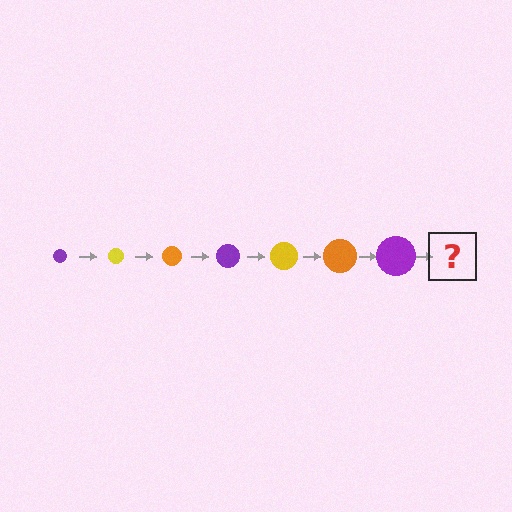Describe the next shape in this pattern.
It should be a yellow circle, larger than the previous one.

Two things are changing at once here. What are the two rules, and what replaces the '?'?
The two rules are that the circle grows larger each step and the color cycles through purple, yellow, and orange. The '?' should be a yellow circle, larger than the previous one.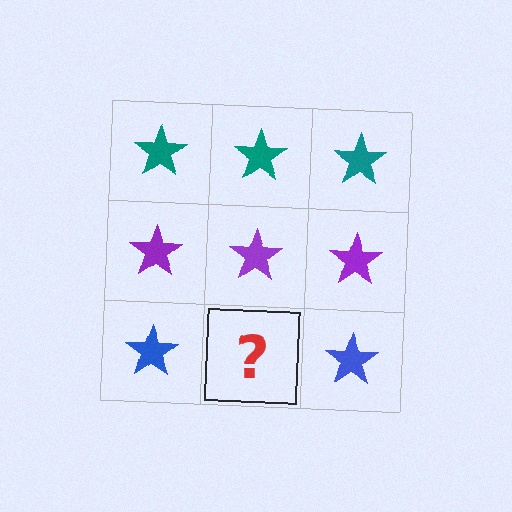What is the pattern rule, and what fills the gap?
The rule is that each row has a consistent color. The gap should be filled with a blue star.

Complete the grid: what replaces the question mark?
The question mark should be replaced with a blue star.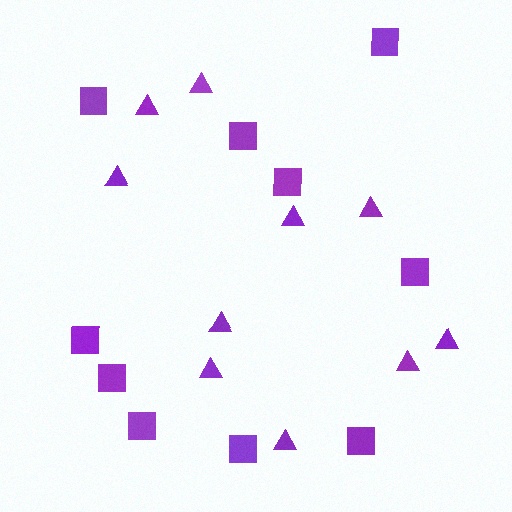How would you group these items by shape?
There are 2 groups: one group of triangles (10) and one group of squares (10).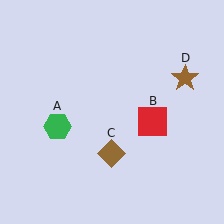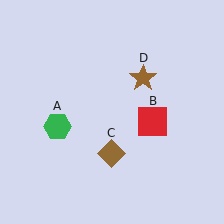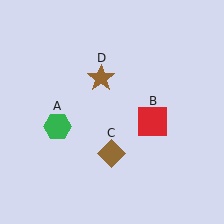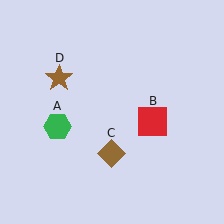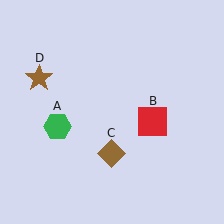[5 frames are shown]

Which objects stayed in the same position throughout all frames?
Green hexagon (object A) and red square (object B) and brown diamond (object C) remained stationary.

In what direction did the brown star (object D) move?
The brown star (object D) moved left.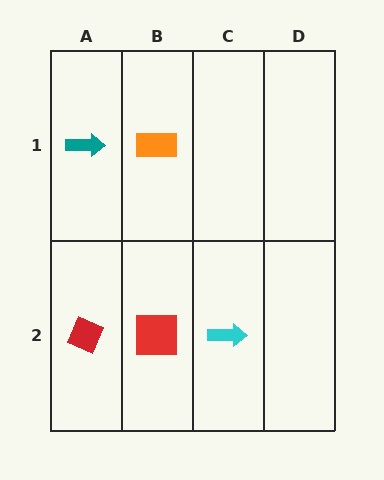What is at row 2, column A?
A red diamond.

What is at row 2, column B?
A red square.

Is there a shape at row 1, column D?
No, that cell is empty.